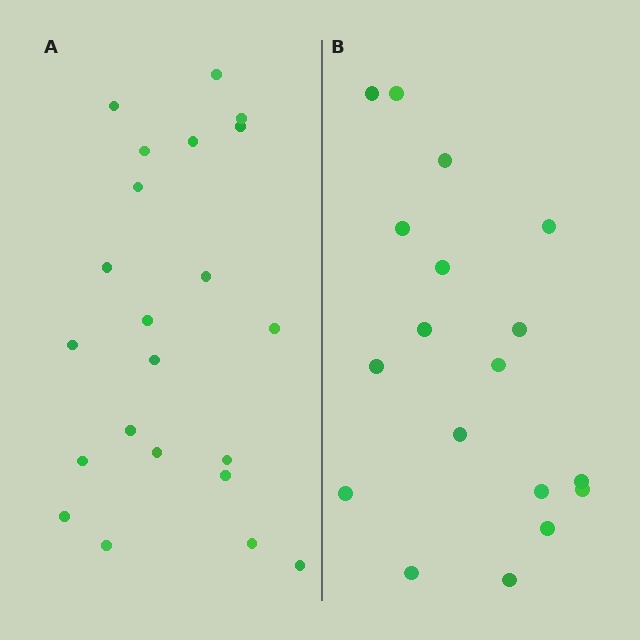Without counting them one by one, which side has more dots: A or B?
Region A (the left region) has more dots.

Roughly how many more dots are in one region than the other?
Region A has about 4 more dots than region B.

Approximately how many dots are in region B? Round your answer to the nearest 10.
About 20 dots. (The exact count is 18, which rounds to 20.)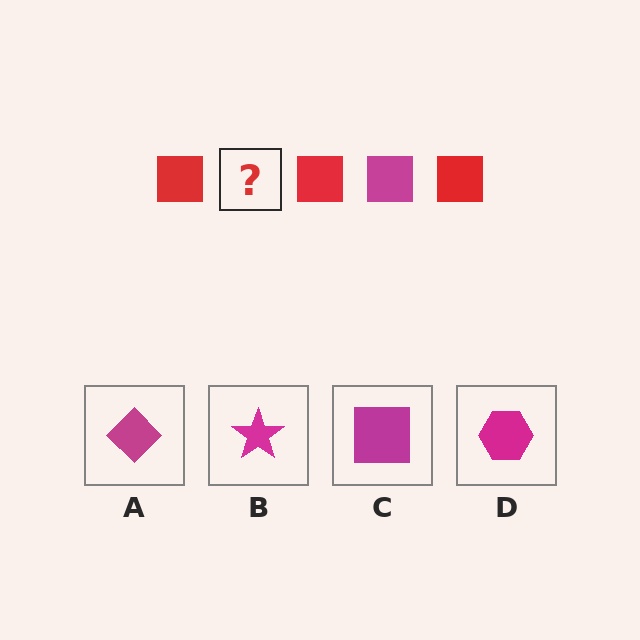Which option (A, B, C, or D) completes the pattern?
C.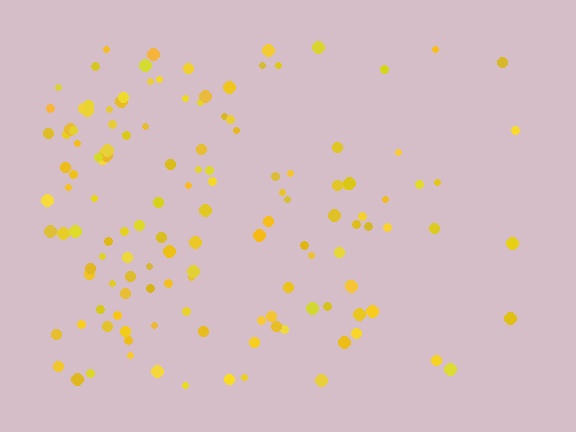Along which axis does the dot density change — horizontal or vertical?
Horizontal.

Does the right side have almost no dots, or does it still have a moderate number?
Still a moderate number, just noticeably fewer than the left.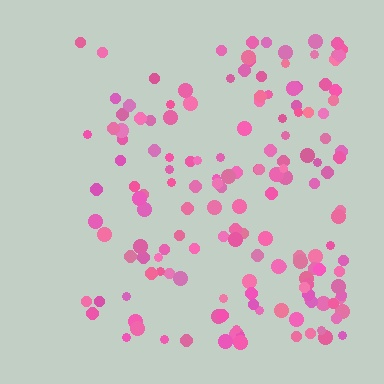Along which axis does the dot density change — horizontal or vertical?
Horizontal.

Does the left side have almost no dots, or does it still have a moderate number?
Still a moderate number, just noticeably fewer than the right.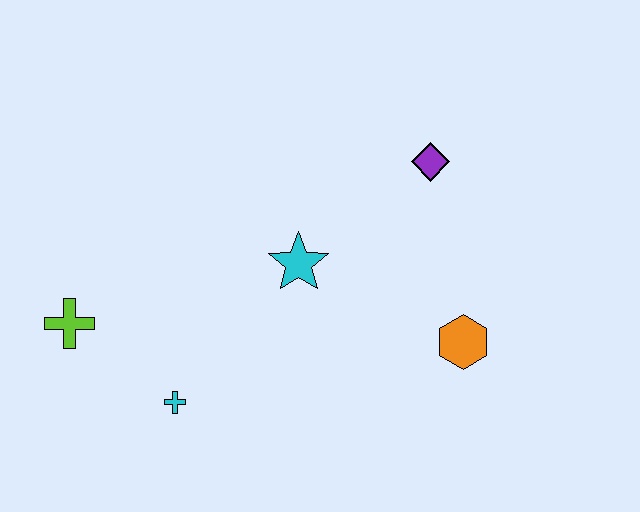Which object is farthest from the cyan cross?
The purple diamond is farthest from the cyan cross.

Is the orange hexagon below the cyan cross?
No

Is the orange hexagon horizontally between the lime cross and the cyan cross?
No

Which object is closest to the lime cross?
The cyan cross is closest to the lime cross.